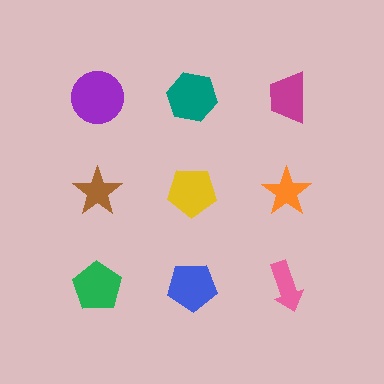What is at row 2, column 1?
A brown star.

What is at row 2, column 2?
A yellow pentagon.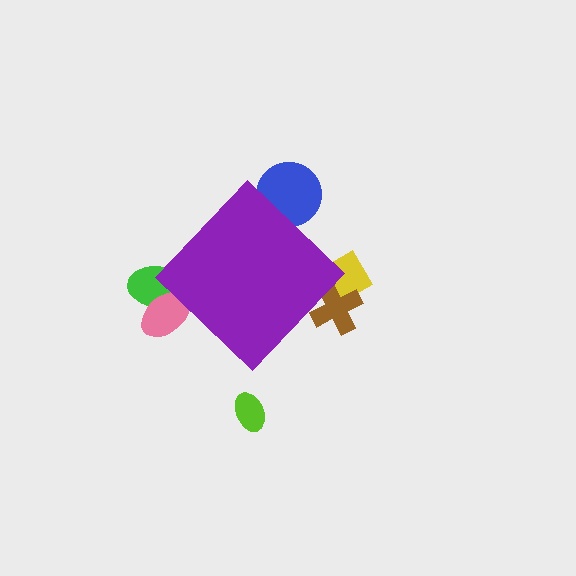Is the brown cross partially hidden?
Yes, the brown cross is partially hidden behind the purple diamond.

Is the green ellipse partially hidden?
Yes, the green ellipse is partially hidden behind the purple diamond.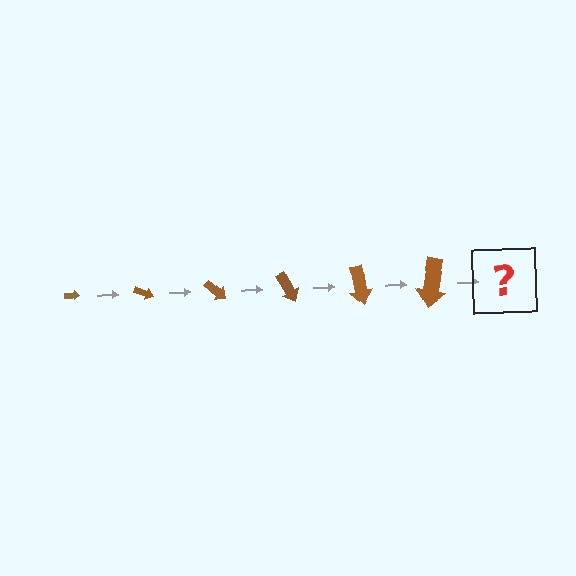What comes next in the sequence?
The next element should be an arrow, larger than the previous one and rotated 120 degrees from the start.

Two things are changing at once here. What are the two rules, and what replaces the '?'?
The two rules are that the arrow grows larger each step and it rotates 20 degrees each step. The '?' should be an arrow, larger than the previous one and rotated 120 degrees from the start.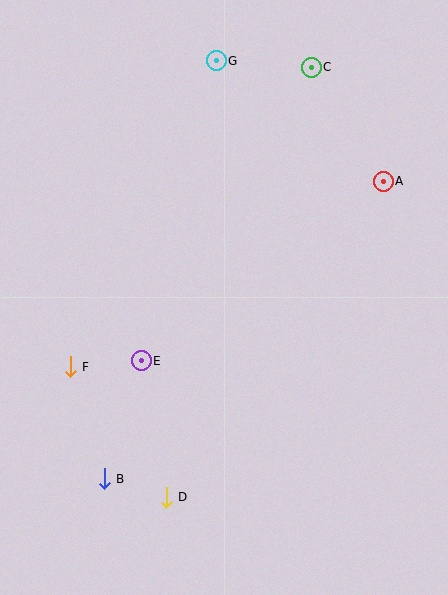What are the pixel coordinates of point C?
Point C is at (311, 67).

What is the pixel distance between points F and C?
The distance between F and C is 384 pixels.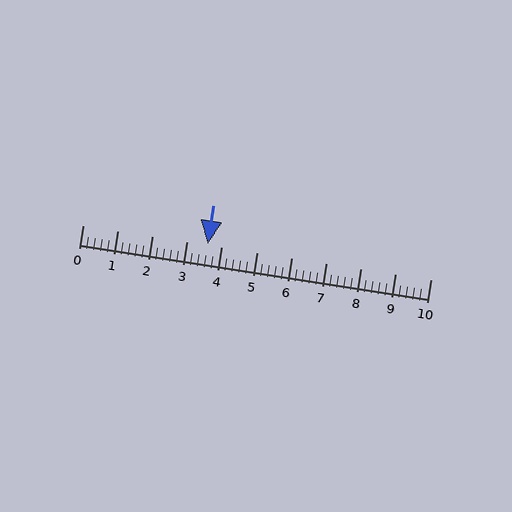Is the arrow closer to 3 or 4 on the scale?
The arrow is closer to 4.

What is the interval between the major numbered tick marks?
The major tick marks are spaced 1 units apart.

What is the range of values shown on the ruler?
The ruler shows values from 0 to 10.